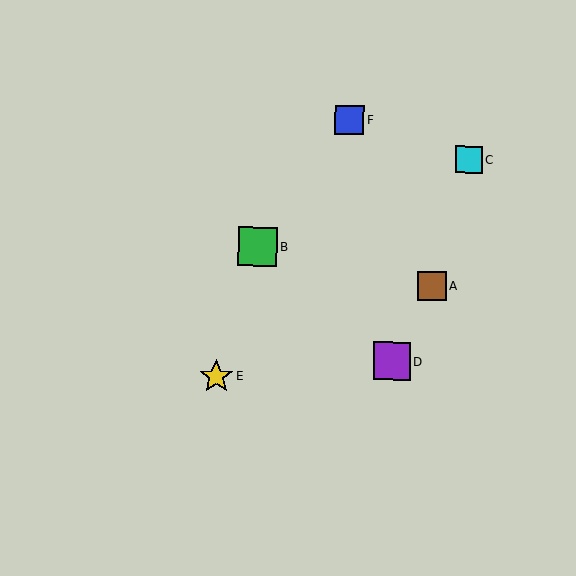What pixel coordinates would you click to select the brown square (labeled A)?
Click at (432, 286) to select the brown square A.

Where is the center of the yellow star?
The center of the yellow star is at (216, 376).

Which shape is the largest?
The green square (labeled B) is the largest.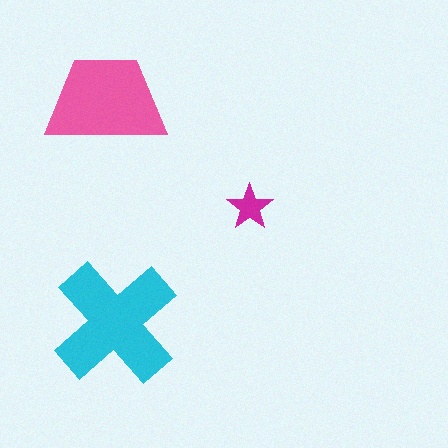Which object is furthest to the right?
The magenta star is rightmost.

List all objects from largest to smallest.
The cyan cross, the pink trapezoid, the magenta star.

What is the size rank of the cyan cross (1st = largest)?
1st.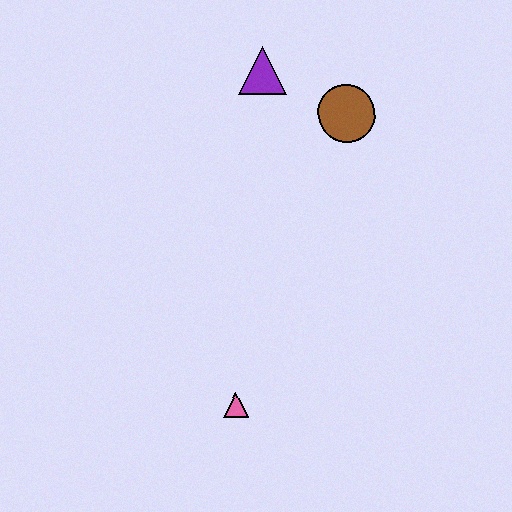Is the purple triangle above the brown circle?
Yes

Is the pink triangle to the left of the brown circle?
Yes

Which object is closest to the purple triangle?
The brown circle is closest to the purple triangle.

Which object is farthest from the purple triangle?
The pink triangle is farthest from the purple triangle.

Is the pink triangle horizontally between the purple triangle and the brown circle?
No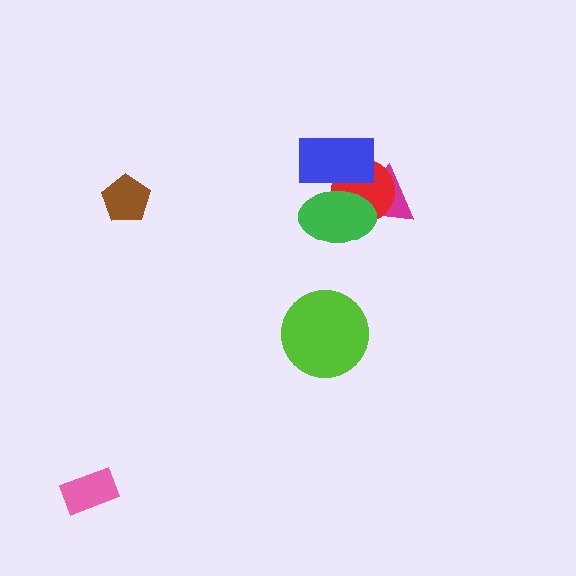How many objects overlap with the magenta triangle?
3 objects overlap with the magenta triangle.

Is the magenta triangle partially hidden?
Yes, it is partially covered by another shape.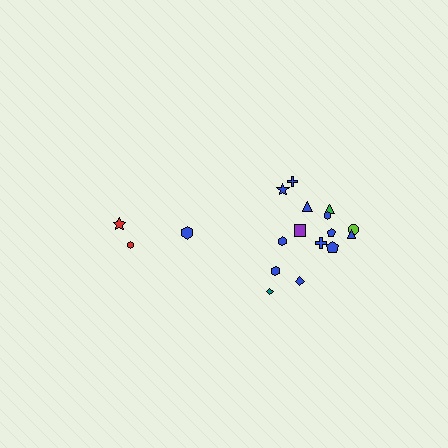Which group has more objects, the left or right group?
The right group.